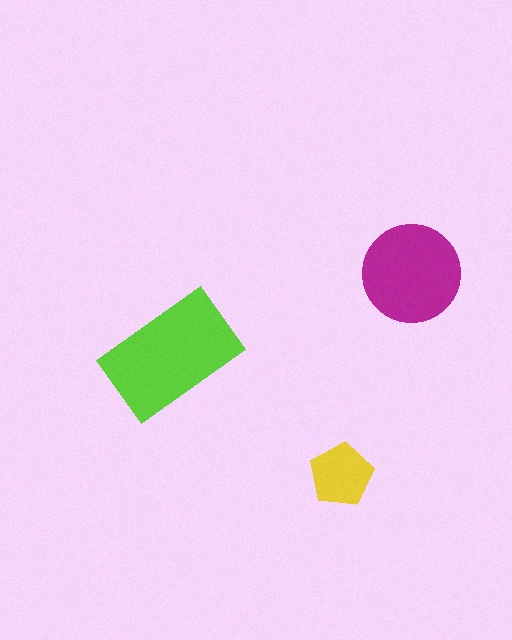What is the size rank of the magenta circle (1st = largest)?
2nd.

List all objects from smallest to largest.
The yellow pentagon, the magenta circle, the lime rectangle.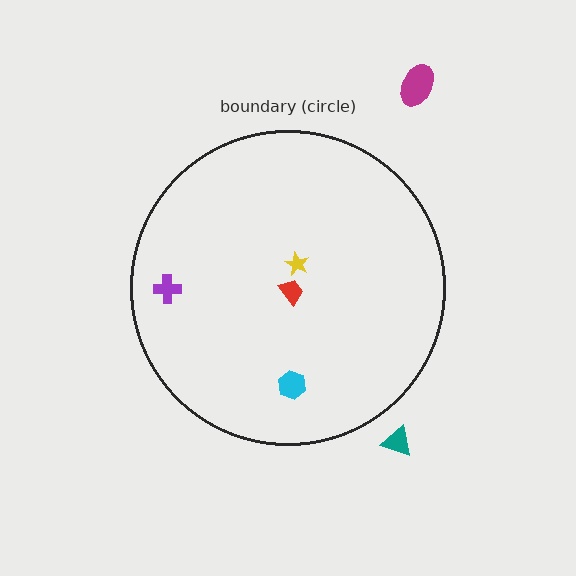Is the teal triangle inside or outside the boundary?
Outside.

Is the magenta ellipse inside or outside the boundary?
Outside.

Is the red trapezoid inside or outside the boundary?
Inside.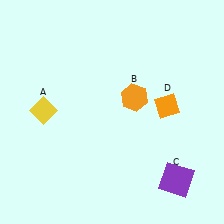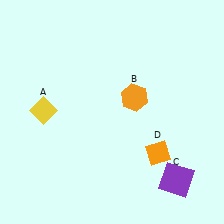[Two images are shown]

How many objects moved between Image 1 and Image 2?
1 object moved between the two images.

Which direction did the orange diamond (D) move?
The orange diamond (D) moved down.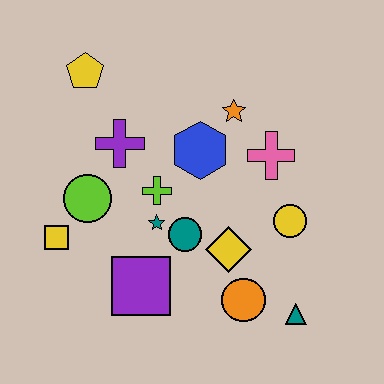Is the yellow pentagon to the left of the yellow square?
No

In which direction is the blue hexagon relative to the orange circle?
The blue hexagon is above the orange circle.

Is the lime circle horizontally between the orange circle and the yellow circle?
No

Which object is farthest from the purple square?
The yellow pentagon is farthest from the purple square.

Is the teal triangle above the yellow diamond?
No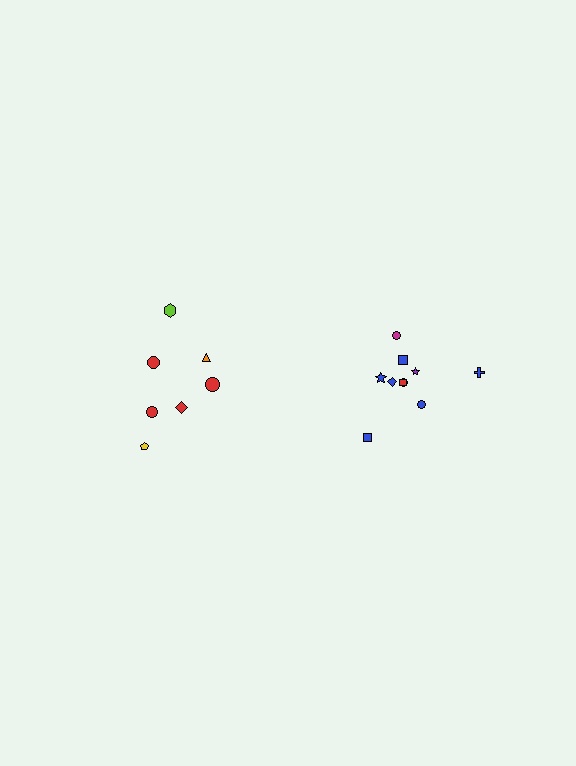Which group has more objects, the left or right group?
The right group.